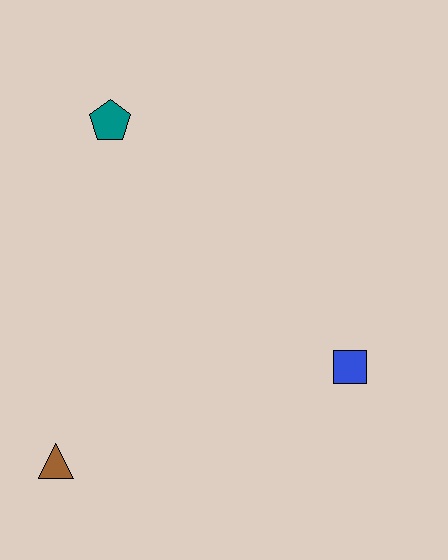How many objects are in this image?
There are 3 objects.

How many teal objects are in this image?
There is 1 teal object.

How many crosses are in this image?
There are no crosses.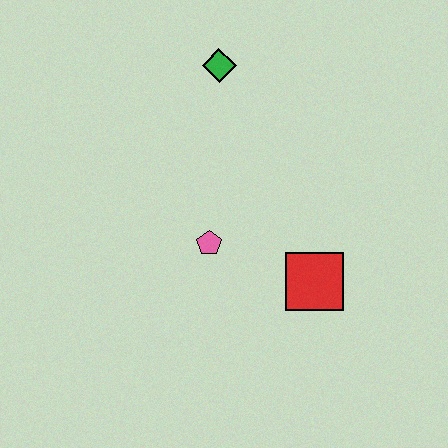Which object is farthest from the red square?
The green diamond is farthest from the red square.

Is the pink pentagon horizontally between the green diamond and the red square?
No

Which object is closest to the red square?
The pink pentagon is closest to the red square.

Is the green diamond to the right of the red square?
No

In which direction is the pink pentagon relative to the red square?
The pink pentagon is to the left of the red square.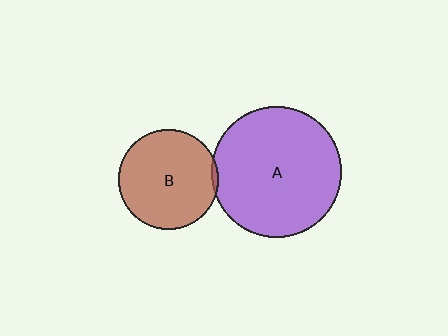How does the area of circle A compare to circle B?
Approximately 1.7 times.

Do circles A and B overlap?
Yes.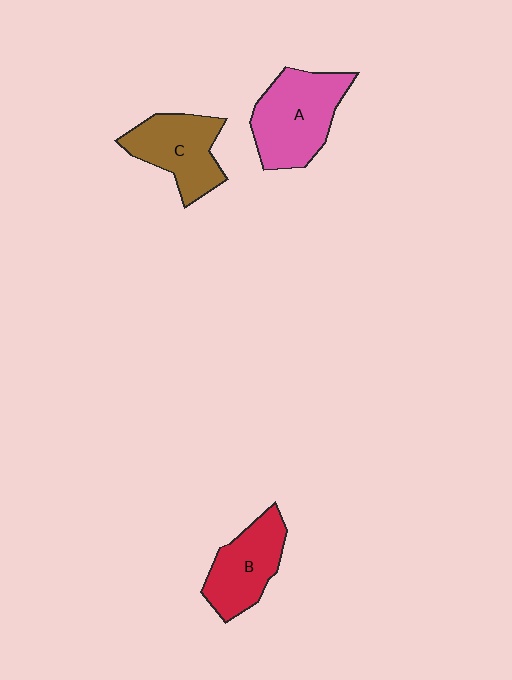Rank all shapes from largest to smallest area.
From largest to smallest: A (pink), C (brown), B (red).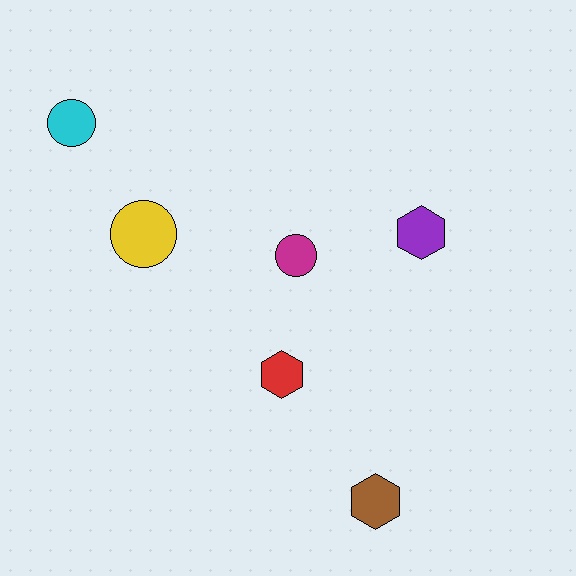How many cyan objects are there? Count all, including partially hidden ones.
There is 1 cyan object.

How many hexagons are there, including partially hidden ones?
There are 3 hexagons.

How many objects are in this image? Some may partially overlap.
There are 6 objects.